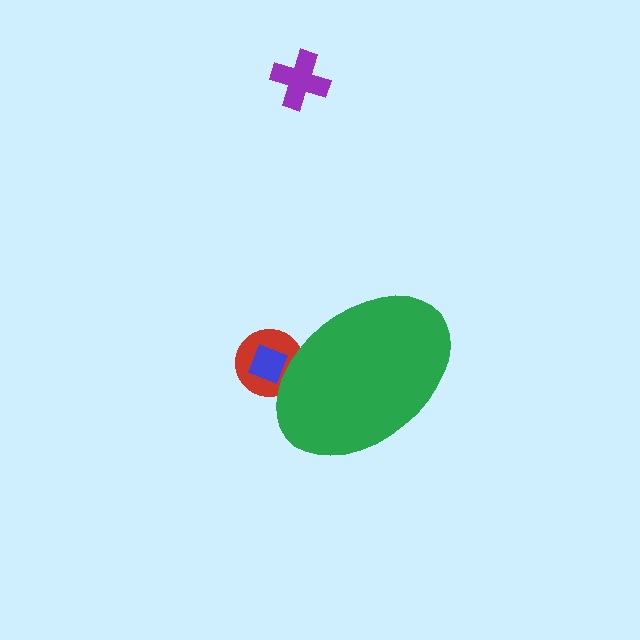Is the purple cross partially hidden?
No, the purple cross is fully visible.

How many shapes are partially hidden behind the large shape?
2 shapes are partially hidden.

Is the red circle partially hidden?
Yes, the red circle is partially hidden behind the green ellipse.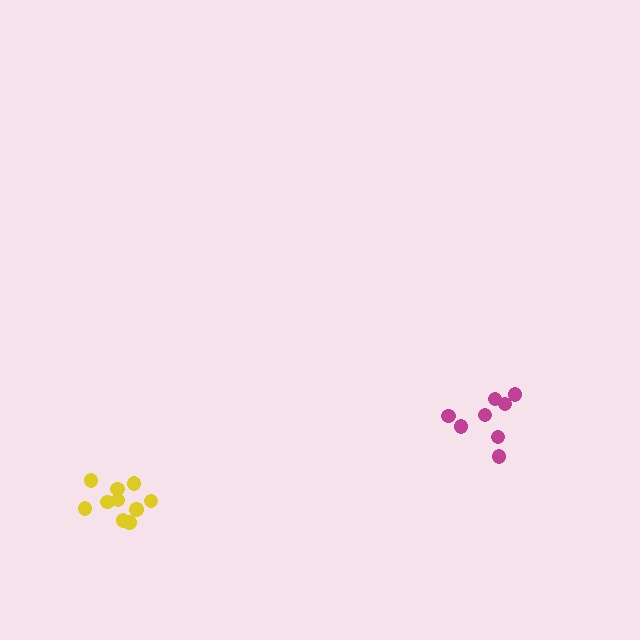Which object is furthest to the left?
The yellow cluster is leftmost.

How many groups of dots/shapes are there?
There are 2 groups.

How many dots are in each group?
Group 1: 10 dots, Group 2: 8 dots (18 total).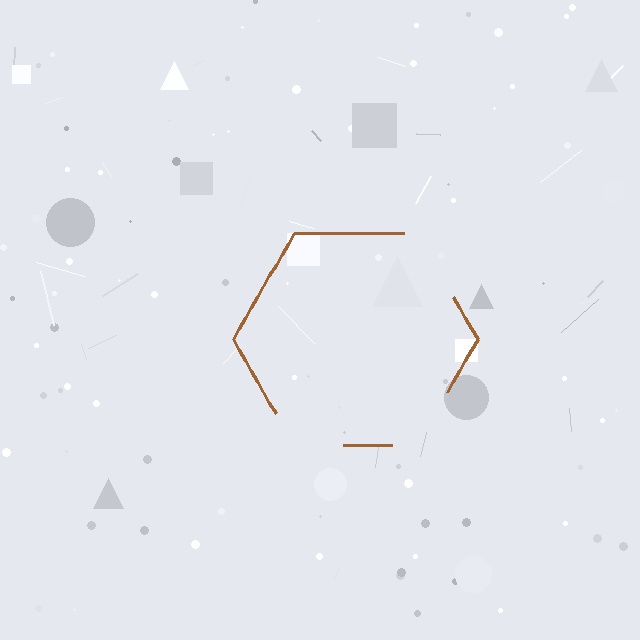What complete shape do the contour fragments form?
The contour fragments form a hexagon.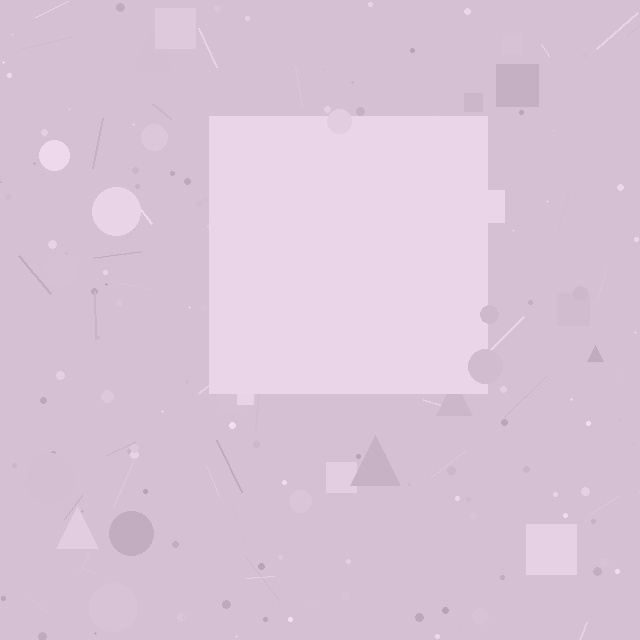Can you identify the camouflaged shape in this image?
The camouflaged shape is a square.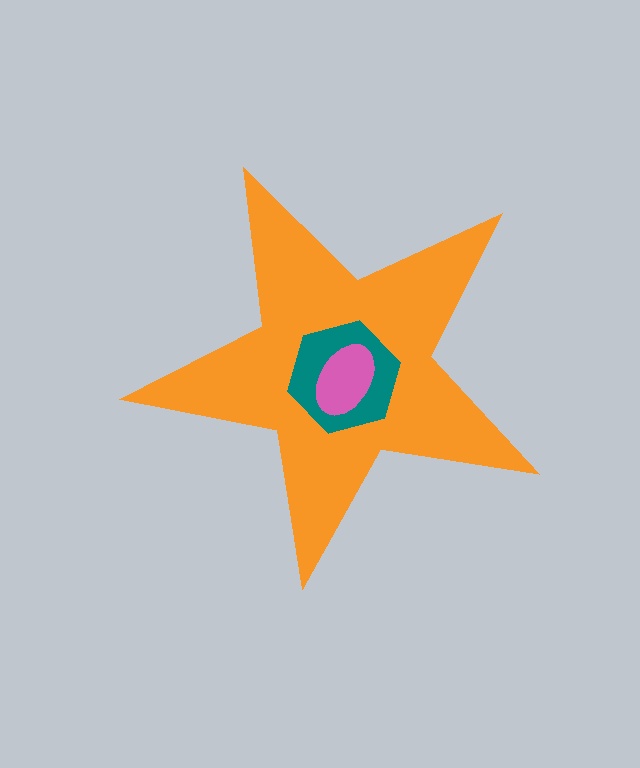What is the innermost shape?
The pink ellipse.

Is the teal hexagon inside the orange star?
Yes.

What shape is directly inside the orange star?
The teal hexagon.